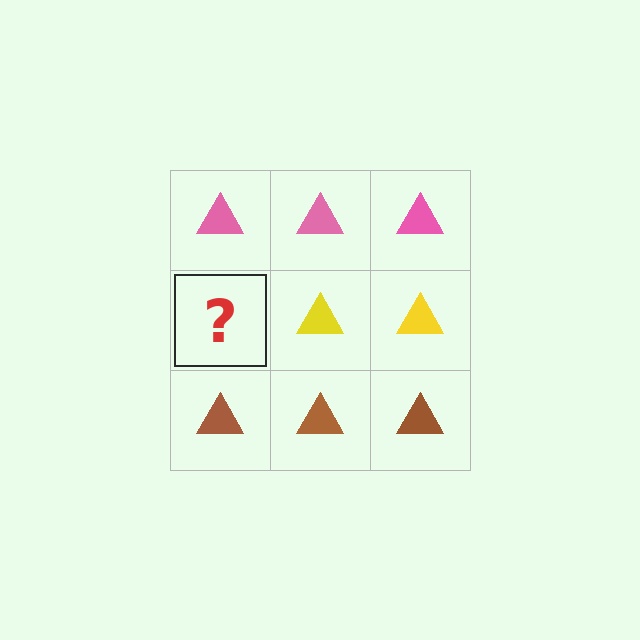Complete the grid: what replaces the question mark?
The question mark should be replaced with a yellow triangle.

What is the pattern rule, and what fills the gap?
The rule is that each row has a consistent color. The gap should be filled with a yellow triangle.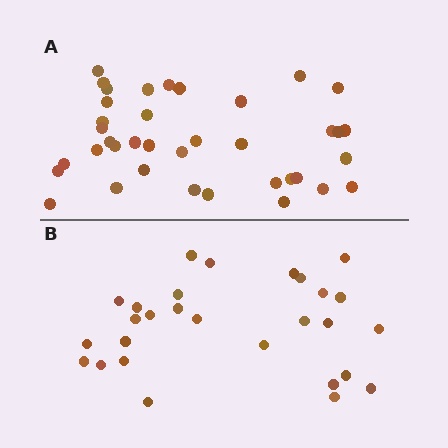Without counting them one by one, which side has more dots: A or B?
Region A (the top region) has more dots.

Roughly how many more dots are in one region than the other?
Region A has roughly 10 or so more dots than region B.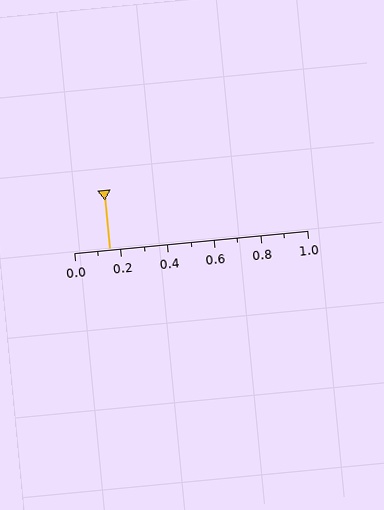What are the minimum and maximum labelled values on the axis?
The axis runs from 0.0 to 1.0.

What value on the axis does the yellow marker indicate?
The marker indicates approximately 0.15.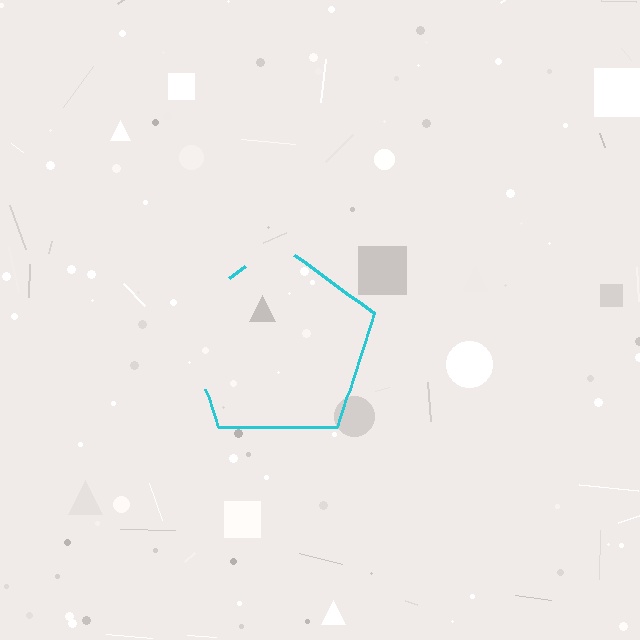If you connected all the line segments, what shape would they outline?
They would outline a pentagon.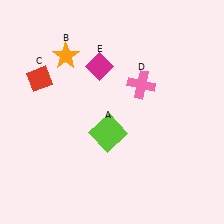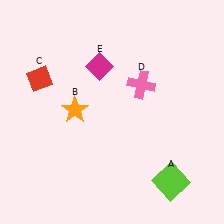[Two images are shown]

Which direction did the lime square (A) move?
The lime square (A) moved right.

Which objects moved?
The objects that moved are: the lime square (A), the orange star (B).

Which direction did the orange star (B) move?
The orange star (B) moved down.